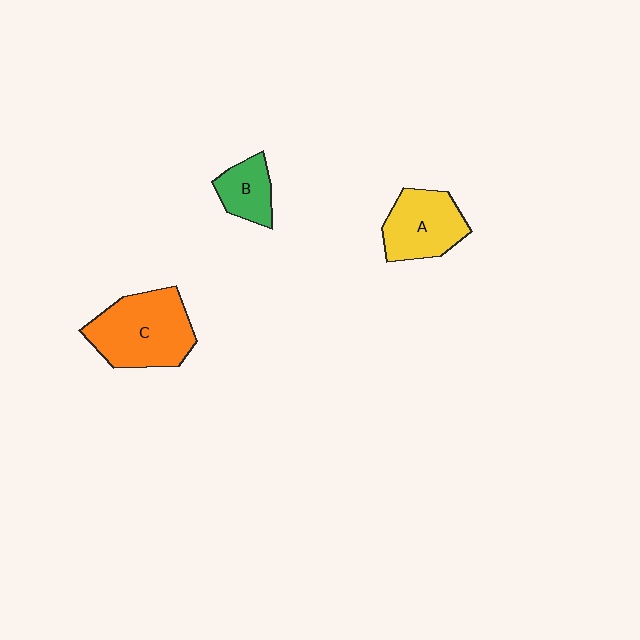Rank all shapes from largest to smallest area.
From largest to smallest: C (orange), A (yellow), B (green).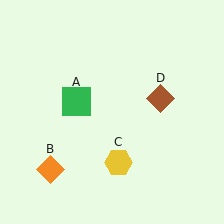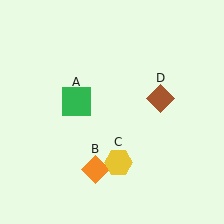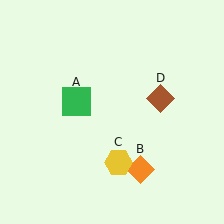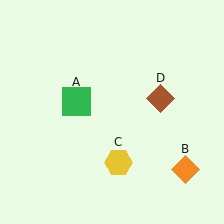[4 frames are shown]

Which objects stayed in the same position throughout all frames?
Green square (object A) and yellow hexagon (object C) and brown diamond (object D) remained stationary.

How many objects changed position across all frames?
1 object changed position: orange diamond (object B).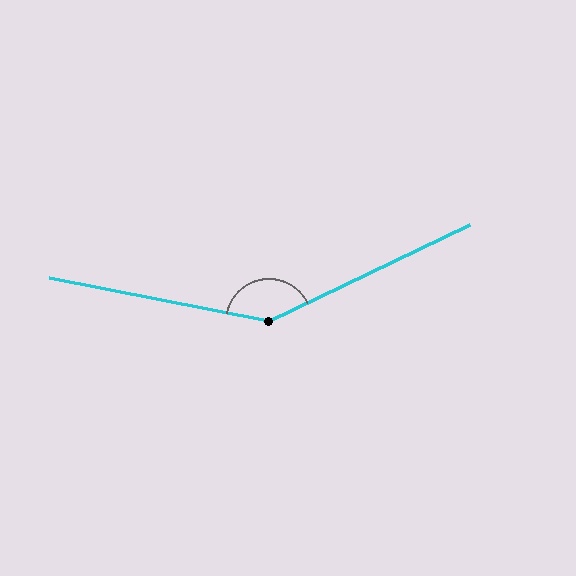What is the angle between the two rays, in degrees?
Approximately 143 degrees.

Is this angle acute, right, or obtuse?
It is obtuse.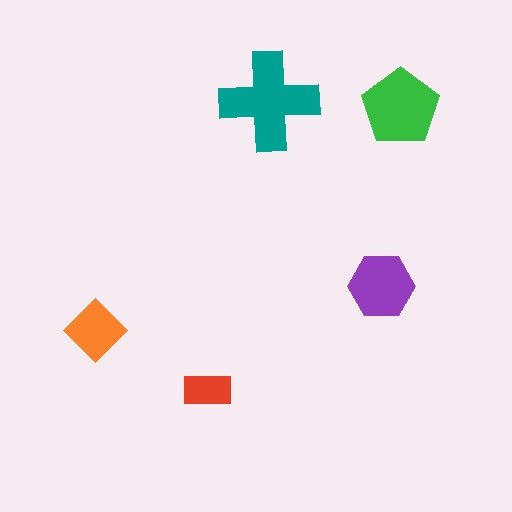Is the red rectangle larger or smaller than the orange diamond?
Smaller.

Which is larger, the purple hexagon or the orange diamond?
The purple hexagon.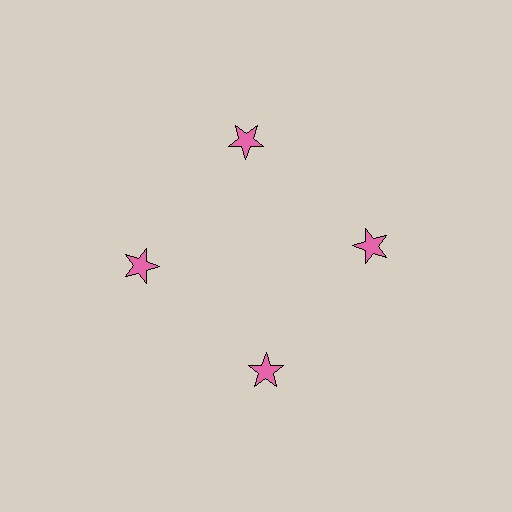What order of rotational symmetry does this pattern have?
This pattern has 4-fold rotational symmetry.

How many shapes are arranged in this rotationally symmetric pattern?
There are 4 shapes, arranged in 4 groups of 1.